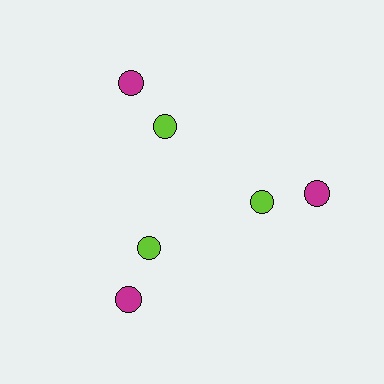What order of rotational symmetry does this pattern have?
This pattern has 3-fold rotational symmetry.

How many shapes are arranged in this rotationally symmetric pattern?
There are 6 shapes, arranged in 3 groups of 2.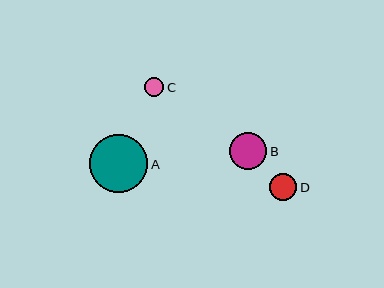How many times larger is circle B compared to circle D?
Circle B is approximately 1.4 times the size of circle D.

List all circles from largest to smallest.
From largest to smallest: A, B, D, C.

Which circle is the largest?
Circle A is the largest with a size of approximately 58 pixels.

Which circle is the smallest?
Circle C is the smallest with a size of approximately 19 pixels.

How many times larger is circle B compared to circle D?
Circle B is approximately 1.4 times the size of circle D.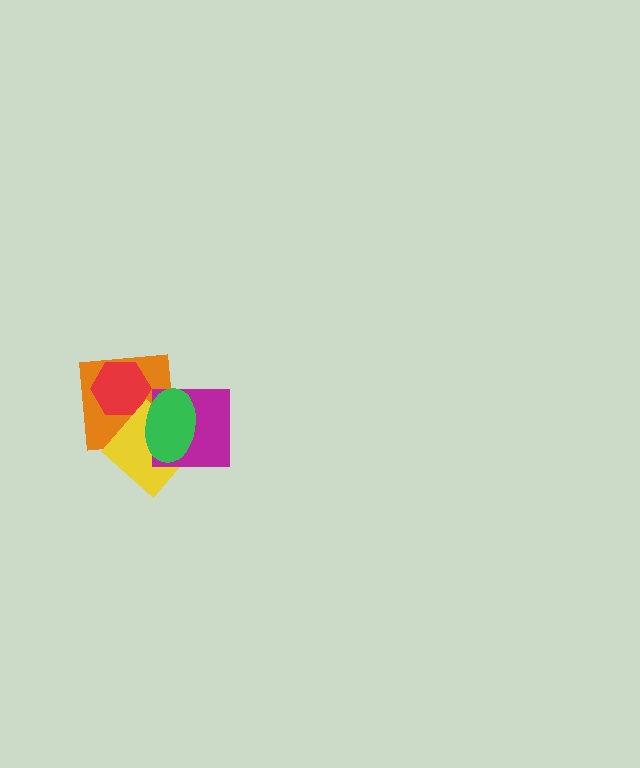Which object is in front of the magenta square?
The green ellipse is in front of the magenta square.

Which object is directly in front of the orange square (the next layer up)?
The red hexagon is directly in front of the orange square.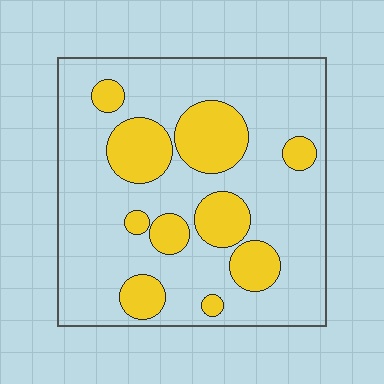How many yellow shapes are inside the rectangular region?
10.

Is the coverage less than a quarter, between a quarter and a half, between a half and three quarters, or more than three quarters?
Between a quarter and a half.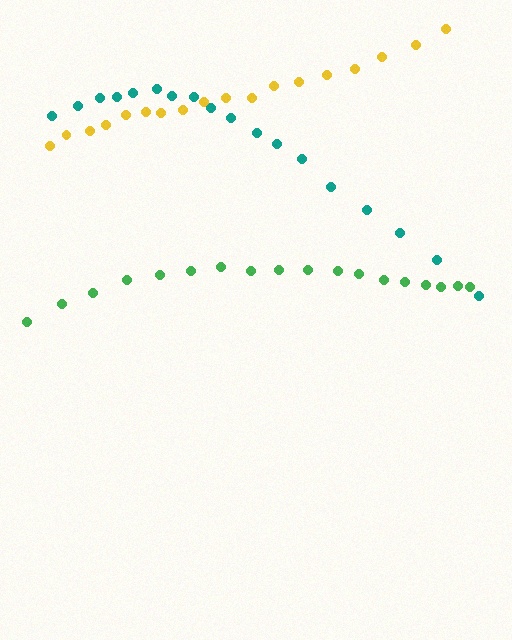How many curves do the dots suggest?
There are 3 distinct paths.